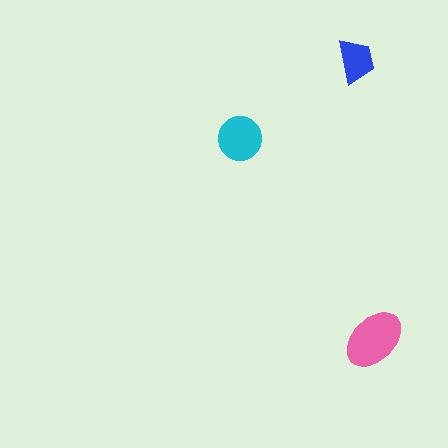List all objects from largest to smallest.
The pink ellipse, the cyan circle, the blue trapezoid.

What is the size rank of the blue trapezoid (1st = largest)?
3rd.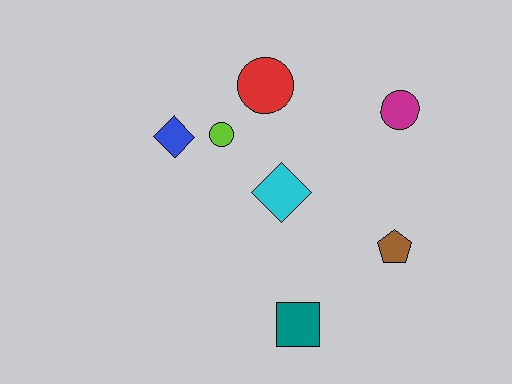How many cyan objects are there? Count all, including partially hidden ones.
There is 1 cyan object.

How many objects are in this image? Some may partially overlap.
There are 7 objects.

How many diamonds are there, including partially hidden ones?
There are 2 diamonds.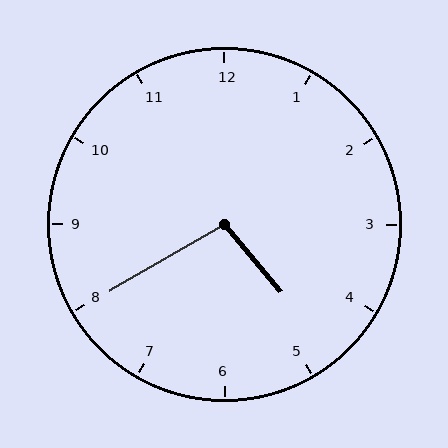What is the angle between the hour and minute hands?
Approximately 100 degrees.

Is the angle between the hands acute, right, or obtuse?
It is obtuse.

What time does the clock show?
4:40.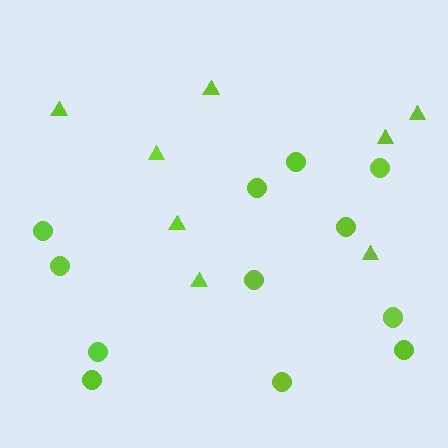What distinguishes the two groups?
There are 2 groups: one group of circles (12) and one group of triangles (8).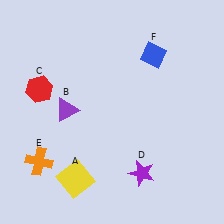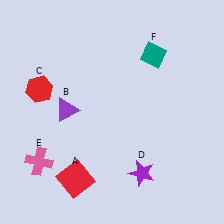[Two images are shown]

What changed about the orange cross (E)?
In Image 1, E is orange. In Image 2, it changed to pink.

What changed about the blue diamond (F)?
In Image 1, F is blue. In Image 2, it changed to teal.